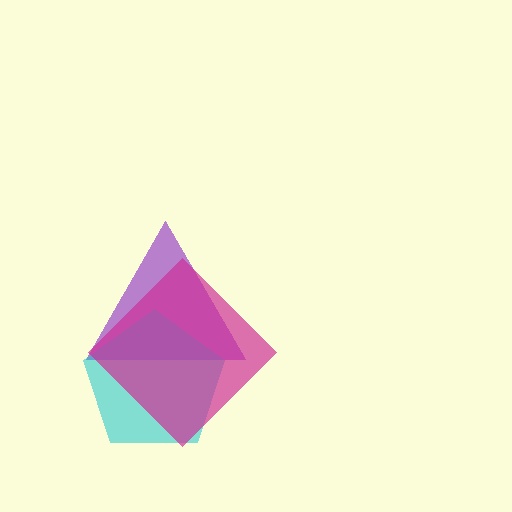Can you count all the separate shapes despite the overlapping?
Yes, there are 3 separate shapes.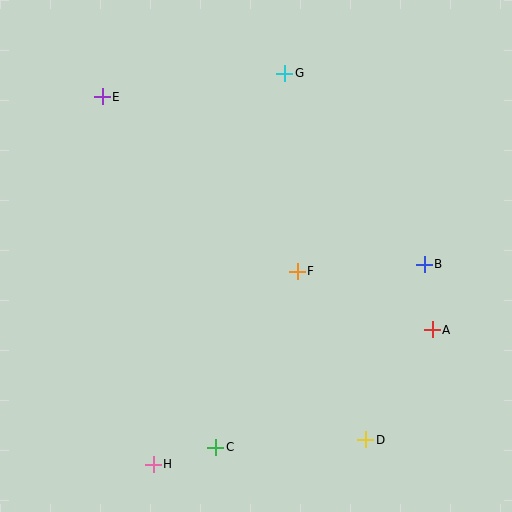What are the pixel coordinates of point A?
Point A is at (432, 330).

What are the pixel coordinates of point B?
Point B is at (424, 264).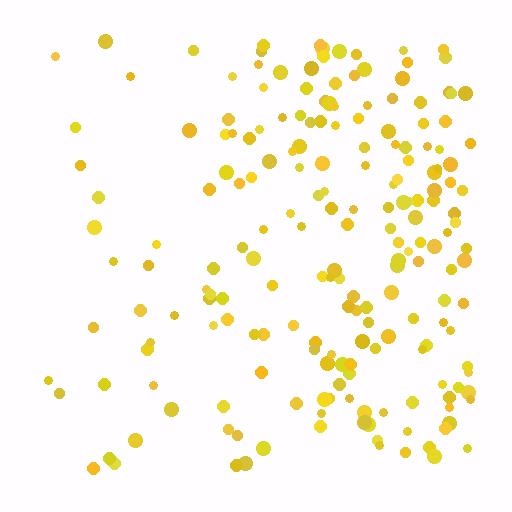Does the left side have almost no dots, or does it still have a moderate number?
Still a moderate number, just noticeably fewer than the right.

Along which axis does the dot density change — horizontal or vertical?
Horizontal.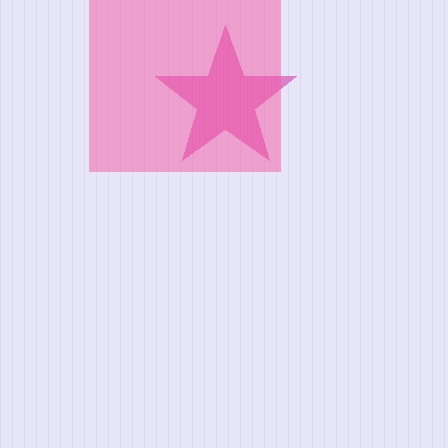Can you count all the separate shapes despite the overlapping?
Yes, there are 2 separate shapes.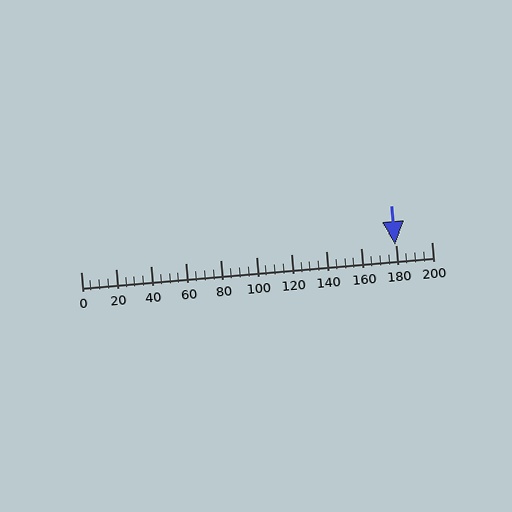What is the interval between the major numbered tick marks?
The major tick marks are spaced 20 units apart.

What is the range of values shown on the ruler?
The ruler shows values from 0 to 200.